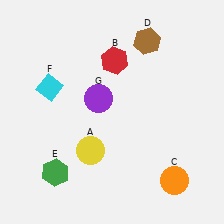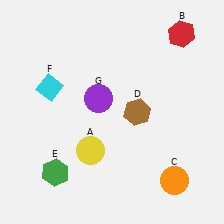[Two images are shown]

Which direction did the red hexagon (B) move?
The red hexagon (B) moved right.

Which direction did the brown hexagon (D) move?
The brown hexagon (D) moved down.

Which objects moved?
The objects that moved are: the red hexagon (B), the brown hexagon (D).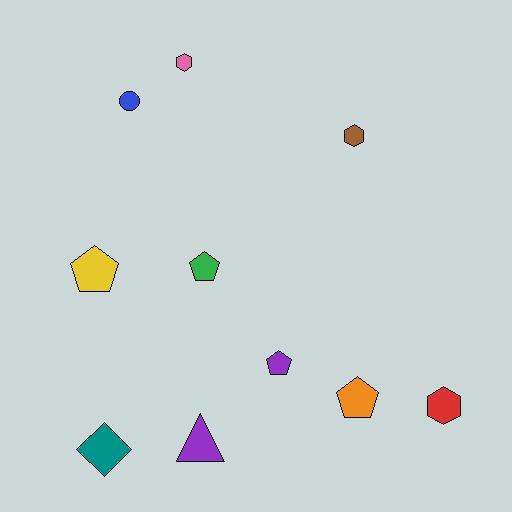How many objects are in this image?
There are 10 objects.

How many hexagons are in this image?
There are 3 hexagons.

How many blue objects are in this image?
There is 1 blue object.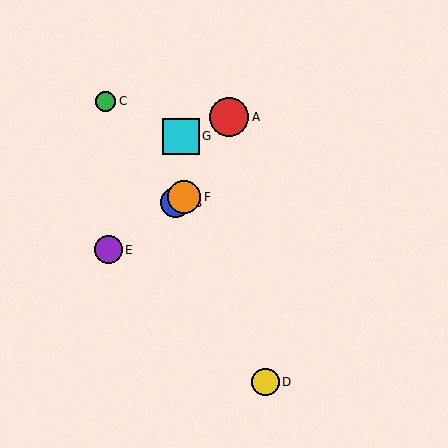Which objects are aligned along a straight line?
Objects B, E, F are aligned along a straight line.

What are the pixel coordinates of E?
Object E is at (108, 250).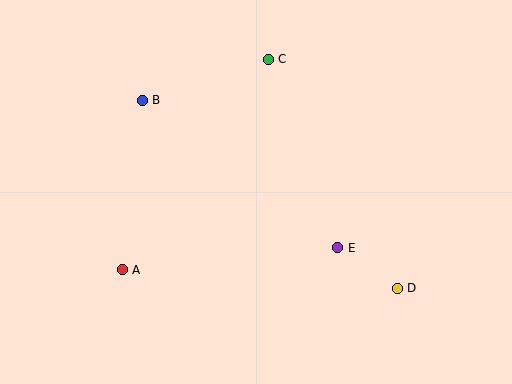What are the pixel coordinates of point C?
Point C is at (268, 59).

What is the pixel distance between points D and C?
The distance between D and C is 263 pixels.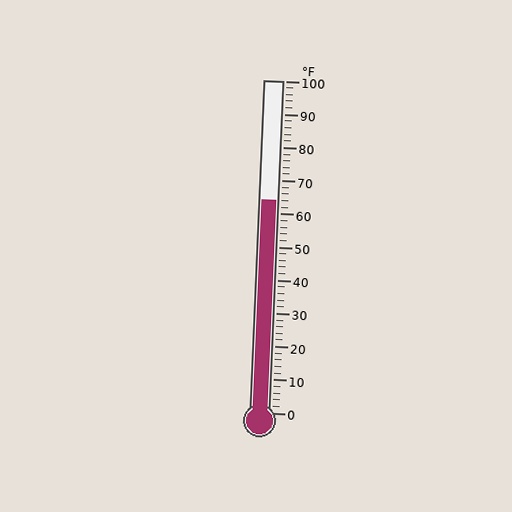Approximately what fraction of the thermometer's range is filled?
The thermometer is filled to approximately 65% of its range.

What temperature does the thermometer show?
The thermometer shows approximately 64°F.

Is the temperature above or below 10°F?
The temperature is above 10°F.